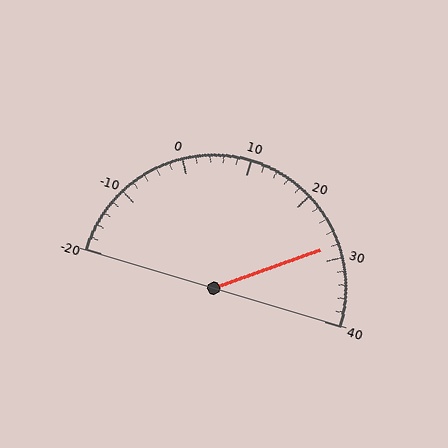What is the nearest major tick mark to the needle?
The nearest major tick mark is 30.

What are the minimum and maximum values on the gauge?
The gauge ranges from -20 to 40.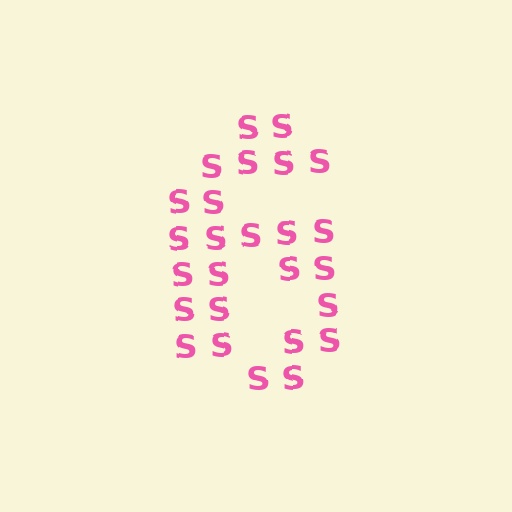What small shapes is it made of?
It is made of small letter S's.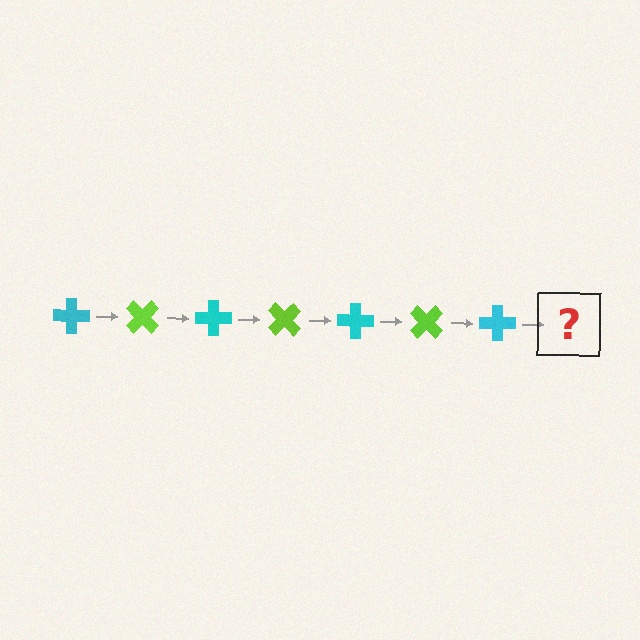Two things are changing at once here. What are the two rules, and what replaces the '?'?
The two rules are that it rotates 45 degrees each step and the color cycles through cyan and lime. The '?' should be a lime cross, rotated 315 degrees from the start.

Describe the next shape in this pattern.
It should be a lime cross, rotated 315 degrees from the start.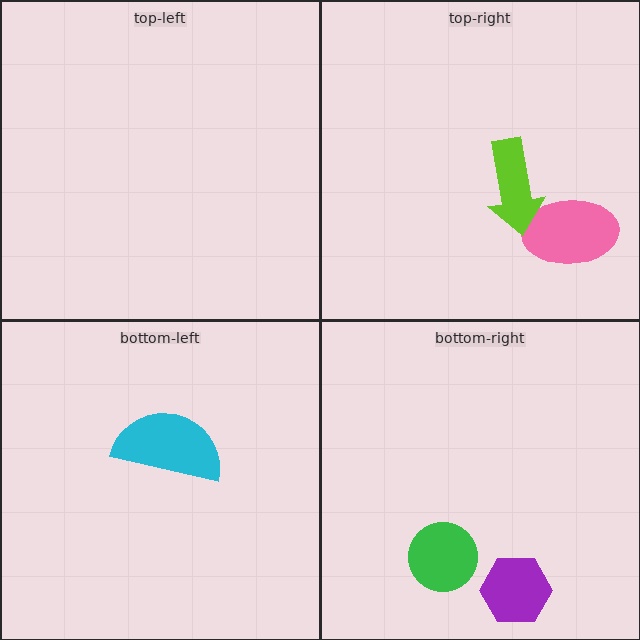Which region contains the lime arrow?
The top-right region.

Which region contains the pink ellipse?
The top-right region.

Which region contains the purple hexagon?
The bottom-right region.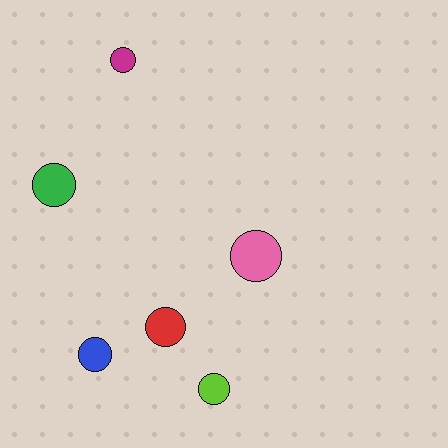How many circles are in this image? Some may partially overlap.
There are 6 circles.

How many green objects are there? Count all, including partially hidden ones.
There is 1 green object.